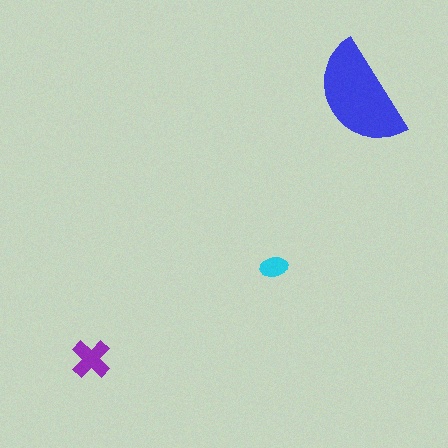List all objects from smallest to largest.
The cyan ellipse, the purple cross, the blue semicircle.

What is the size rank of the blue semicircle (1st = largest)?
1st.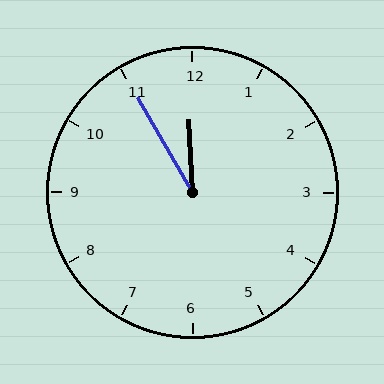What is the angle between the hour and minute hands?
Approximately 28 degrees.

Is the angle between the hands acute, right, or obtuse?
It is acute.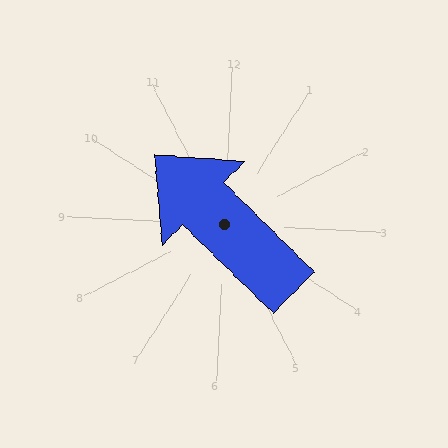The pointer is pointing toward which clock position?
Roughly 10 o'clock.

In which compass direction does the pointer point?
Northwest.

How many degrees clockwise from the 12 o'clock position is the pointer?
Approximately 312 degrees.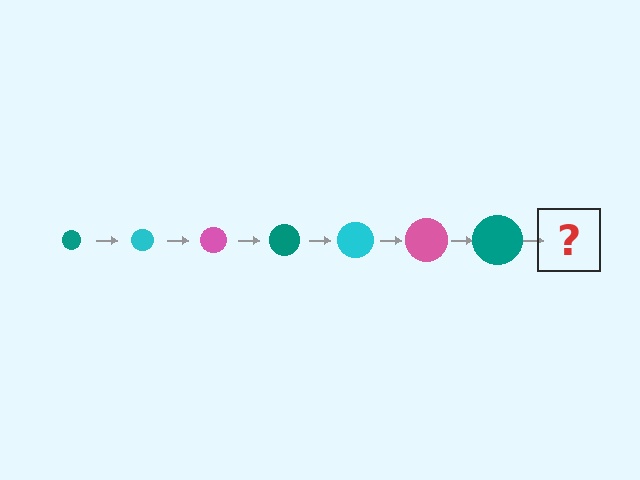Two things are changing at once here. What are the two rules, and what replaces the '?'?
The two rules are that the circle grows larger each step and the color cycles through teal, cyan, and pink. The '?' should be a cyan circle, larger than the previous one.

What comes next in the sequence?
The next element should be a cyan circle, larger than the previous one.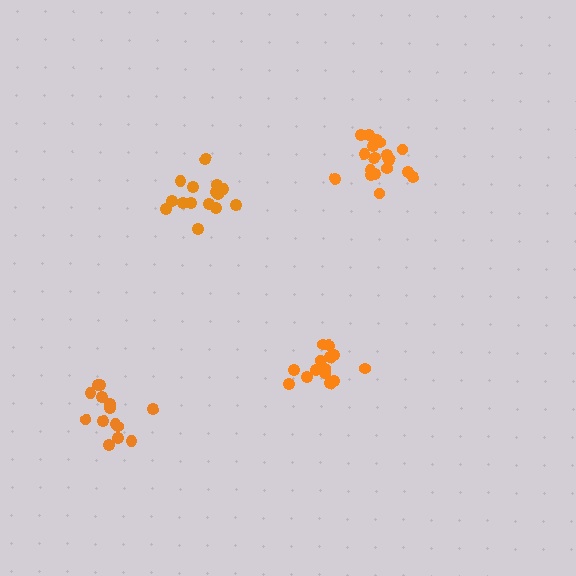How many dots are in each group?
Group 1: 15 dots, Group 2: 14 dots, Group 3: 14 dots, Group 4: 18 dots (61 total).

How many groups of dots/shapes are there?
There are 4 groups.